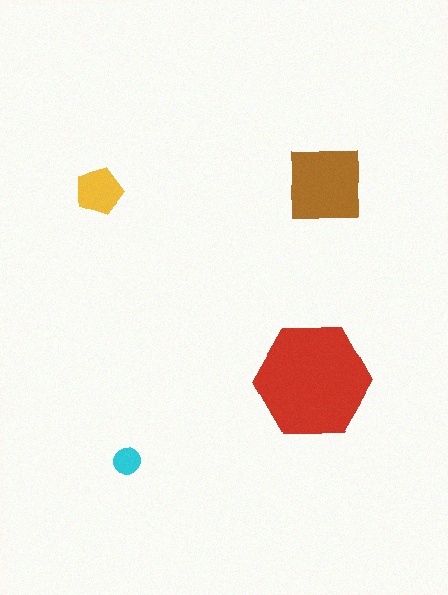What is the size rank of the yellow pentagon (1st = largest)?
3rd.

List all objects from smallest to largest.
The cyan circle, the yellow pentagon, the brown square, the red hexagon.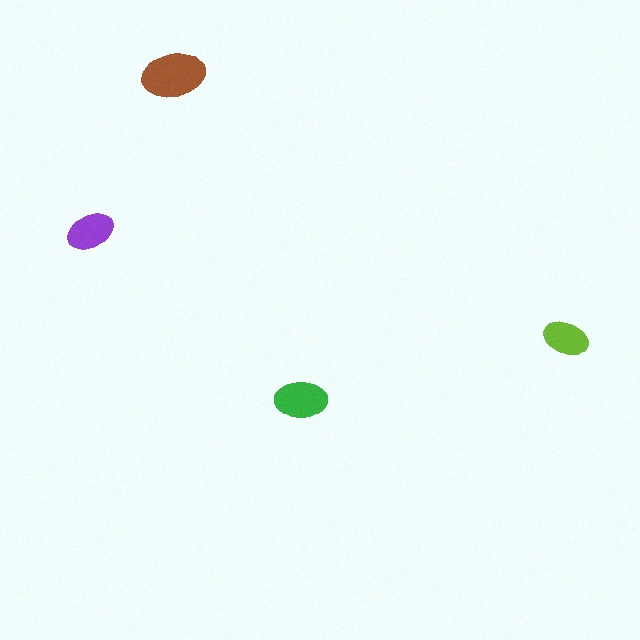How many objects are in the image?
There are 4 objects in the image.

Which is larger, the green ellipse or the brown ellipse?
The brown one.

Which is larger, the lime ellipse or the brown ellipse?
The brown one.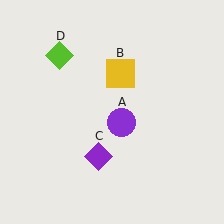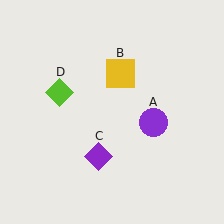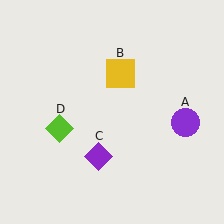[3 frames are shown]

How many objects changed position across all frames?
2 objects changed position: purple circle (object A), lime diamond (object D).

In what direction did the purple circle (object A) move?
The purple circle (object A) moved right.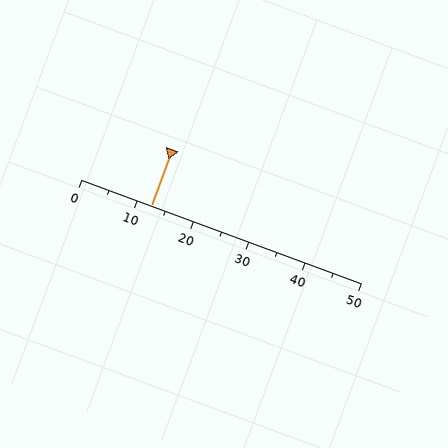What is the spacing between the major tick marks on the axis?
The major ticks are spaced 10 apart.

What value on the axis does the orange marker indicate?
The marker indicates approximately 12.5.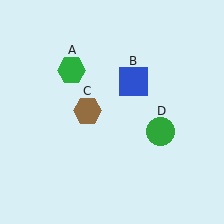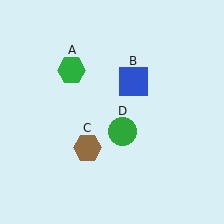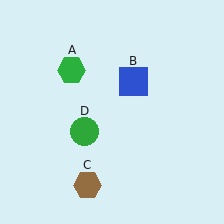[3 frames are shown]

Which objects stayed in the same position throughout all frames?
Green hexagon (object A) and blue square (object B) remained stationary.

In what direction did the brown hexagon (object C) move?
The brown hexagon (object C) moved down.